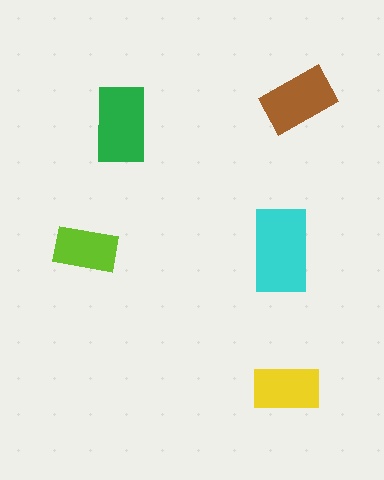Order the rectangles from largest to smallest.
the cyan one, the green one, the brown one, the yellow one, the lime one.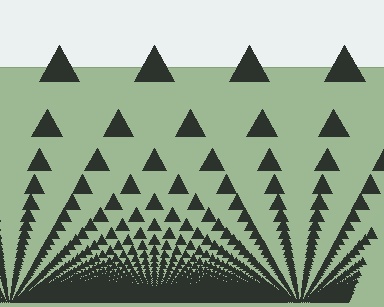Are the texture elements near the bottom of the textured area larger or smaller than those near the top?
Smaller. The gradient is inverted — elements near the bottom are smaller and denser.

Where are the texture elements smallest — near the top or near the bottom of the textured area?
Near the bottom.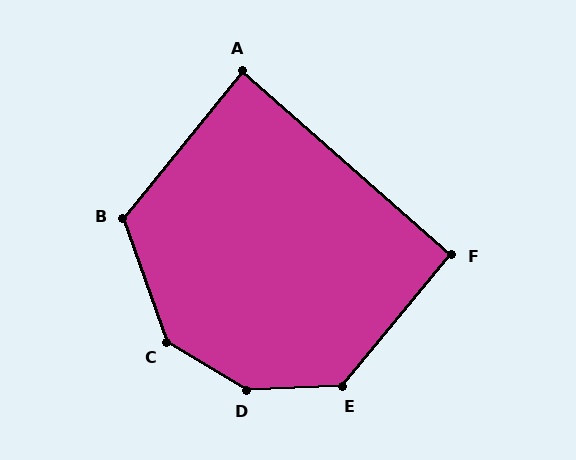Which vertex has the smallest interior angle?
A, at approximately 88 degrees.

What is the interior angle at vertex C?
Approximately 140 degrees (obtuse).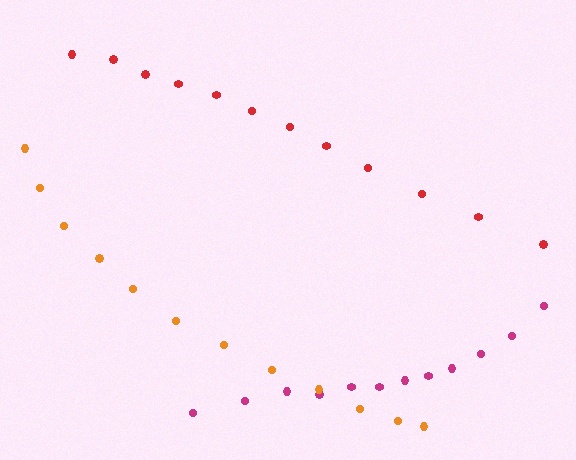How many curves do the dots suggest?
There are 3 distinct paths.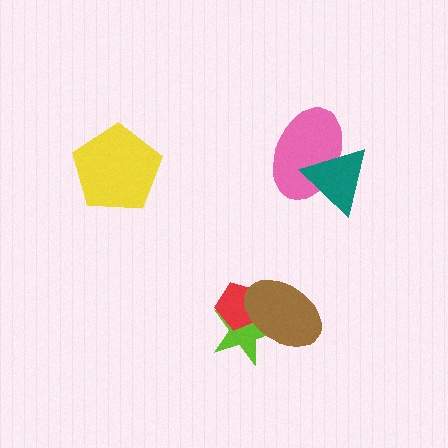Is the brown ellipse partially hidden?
No, no other shape covers it.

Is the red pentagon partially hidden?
Yes, it is partially covered by another shape.